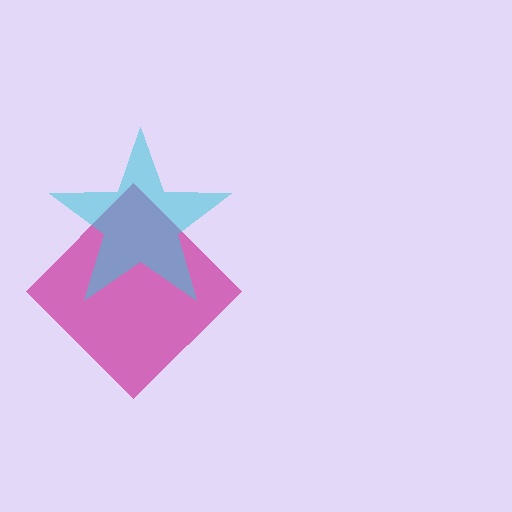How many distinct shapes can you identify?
There are 2 distinct shapes: a magenta diamond, a cyan star.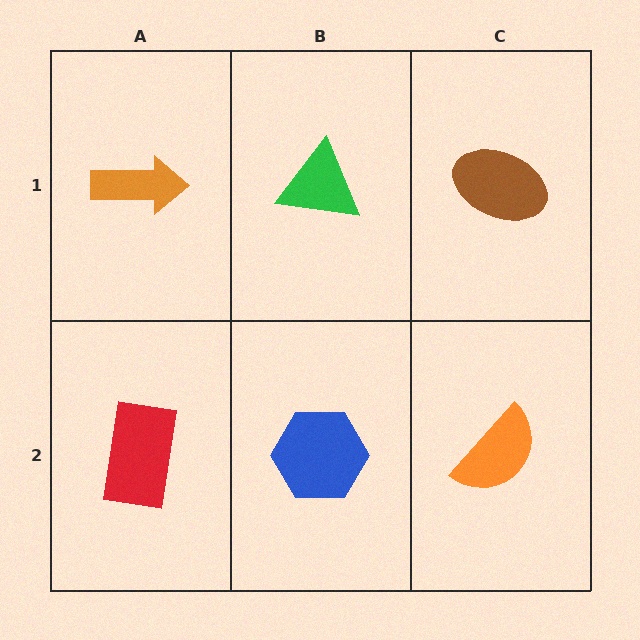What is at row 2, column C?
An orange semicircle.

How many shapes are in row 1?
3 shapes.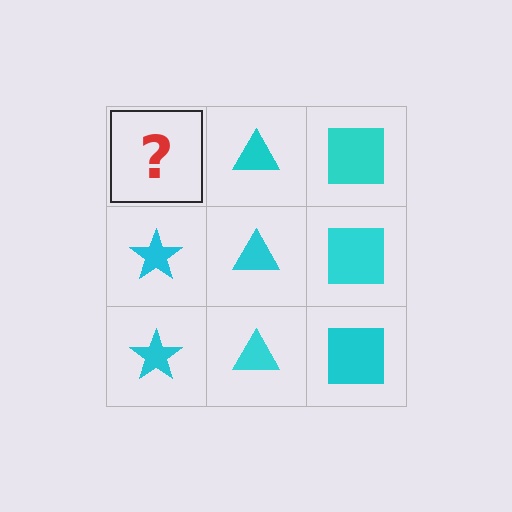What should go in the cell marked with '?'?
The missing cell should contain a cyan star.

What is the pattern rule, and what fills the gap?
The rule is that each column has a consistent shape. The gap should be filled with a cyan star.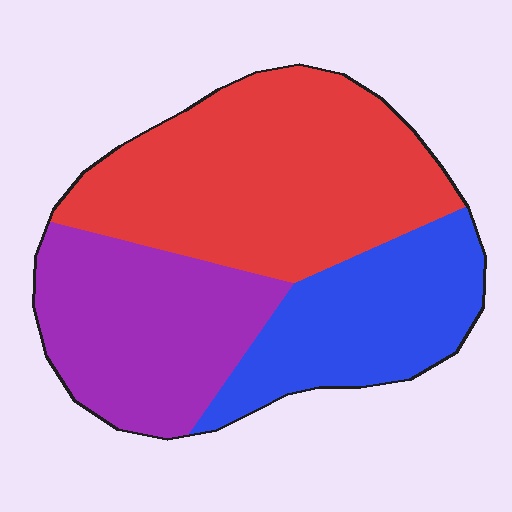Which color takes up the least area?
Blue, at roughly 25%.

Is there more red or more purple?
Red.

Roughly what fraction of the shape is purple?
Purple covers about 30% of the shape.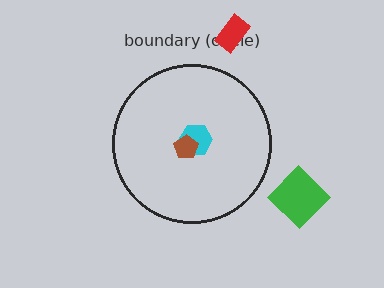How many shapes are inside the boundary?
2 inside, 2 outside.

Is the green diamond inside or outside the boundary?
Outside.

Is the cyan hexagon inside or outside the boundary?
Inside.